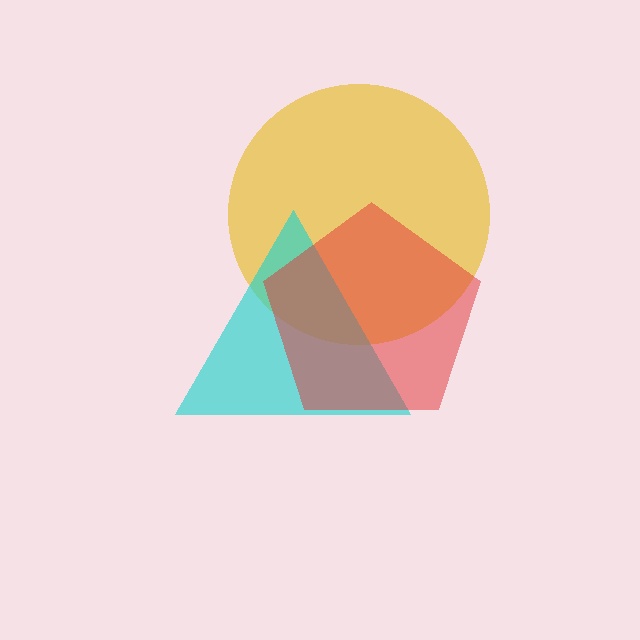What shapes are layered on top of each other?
The layered shapes are: a yellow circle, a cyan triangle, a red pentagon.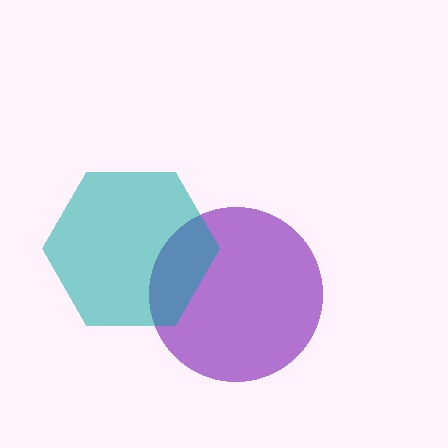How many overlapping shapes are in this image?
There are 2 overlapping shapes in the image.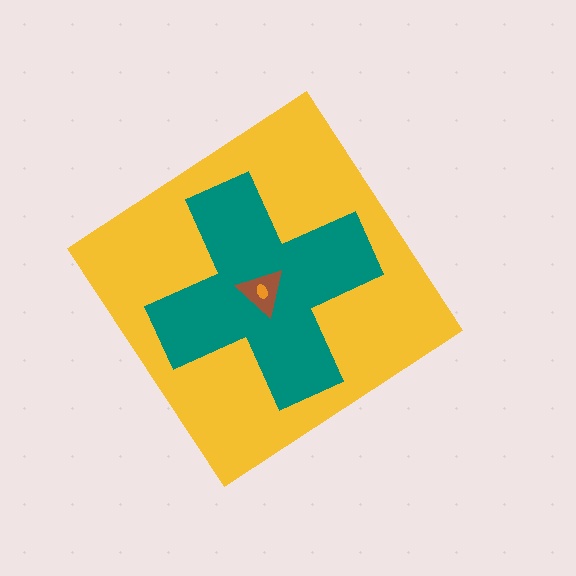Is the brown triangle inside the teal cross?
Yes.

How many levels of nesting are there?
4.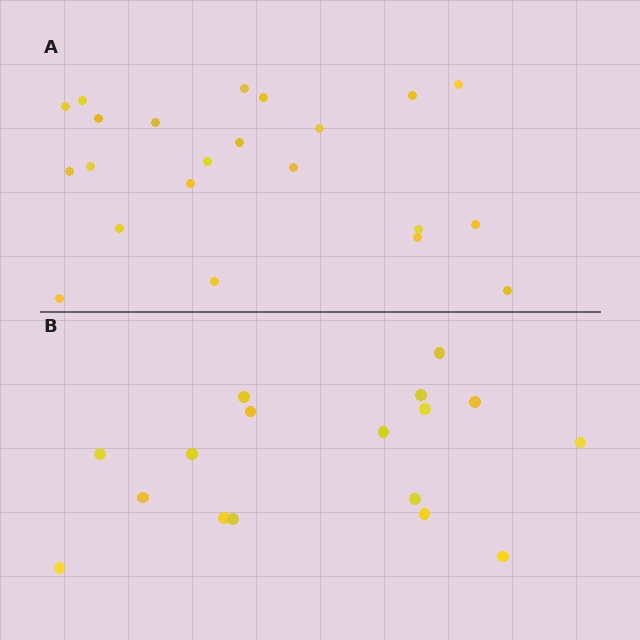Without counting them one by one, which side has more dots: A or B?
Region A (the top region) has more dots.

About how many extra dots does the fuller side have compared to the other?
Region A has about 5 more dots than region B.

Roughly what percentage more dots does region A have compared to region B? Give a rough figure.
About 30% more.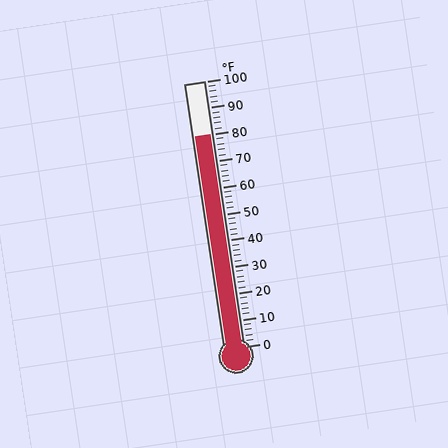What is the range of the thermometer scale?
The thermometer scale ranges from 0°F to 100°F.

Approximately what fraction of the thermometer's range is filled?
The thermometer is filled to approximately 80% of its range.